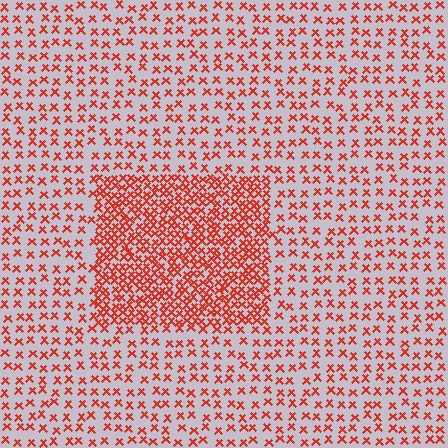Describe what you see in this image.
The image contains small red elements arranged at two different densities. A rectangle-shaped region is visible where the elements are more densely packed than the surrounding area.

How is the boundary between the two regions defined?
The boundary is defined by a change in element density (approximately 2.5x ratio). All elements are the same color, size, and shape.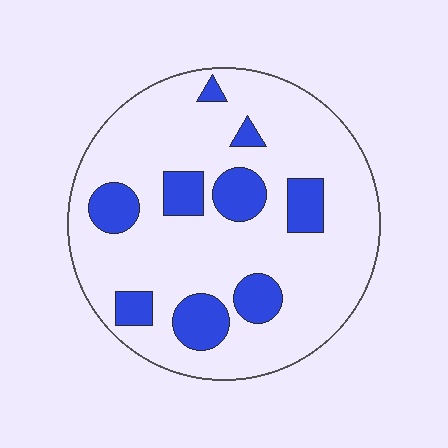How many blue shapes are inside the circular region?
9.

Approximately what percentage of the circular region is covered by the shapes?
Approximately 20%.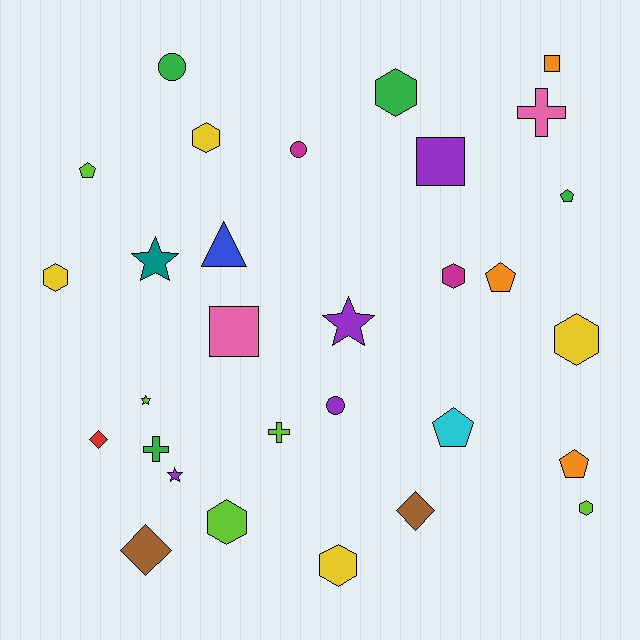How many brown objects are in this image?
There are 2 brown objects.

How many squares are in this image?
There are 3 squares.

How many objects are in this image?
There are 30 objects.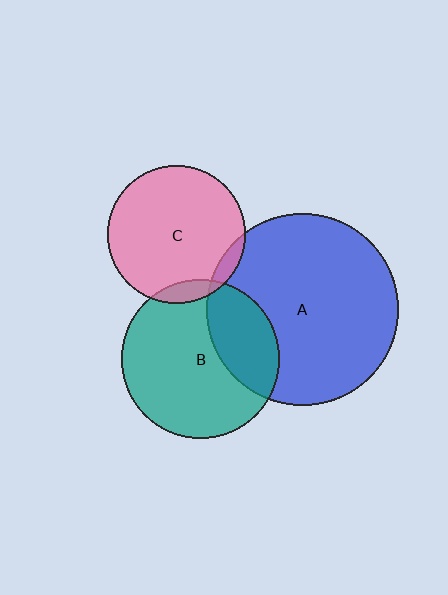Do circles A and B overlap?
Yes.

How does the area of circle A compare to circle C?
Approximately 1.9 times.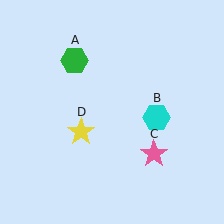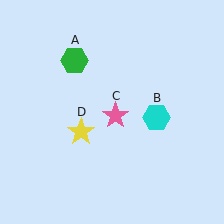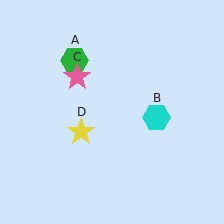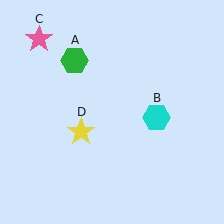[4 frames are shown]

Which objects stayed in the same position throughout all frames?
Green hexagon (object A) and cyan hexagon (object B) and yellow star (object D) remained stationary.